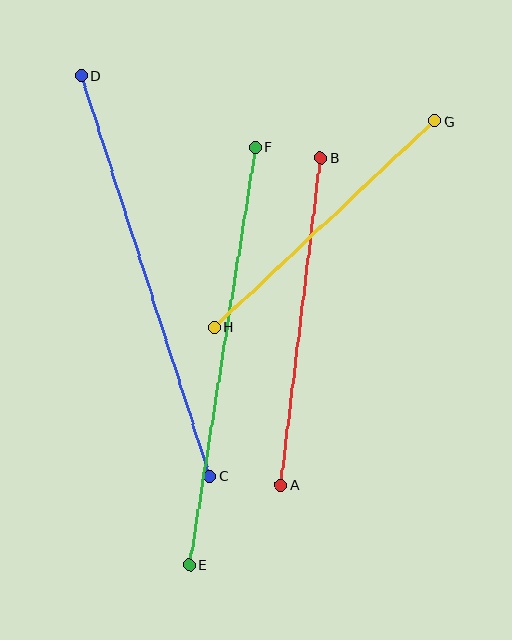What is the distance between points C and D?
The distance is approximately 421 pixels.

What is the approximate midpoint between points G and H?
The midpoint is at approximately (324, 224) pixels.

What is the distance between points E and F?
The distance is approximately 423 pixels.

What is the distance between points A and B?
The distance is approximately 330 pixels.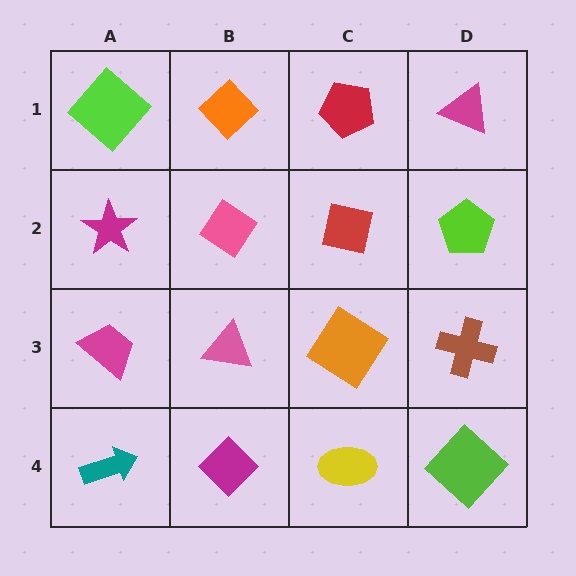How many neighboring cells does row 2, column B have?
4.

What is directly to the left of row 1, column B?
A lime diamond.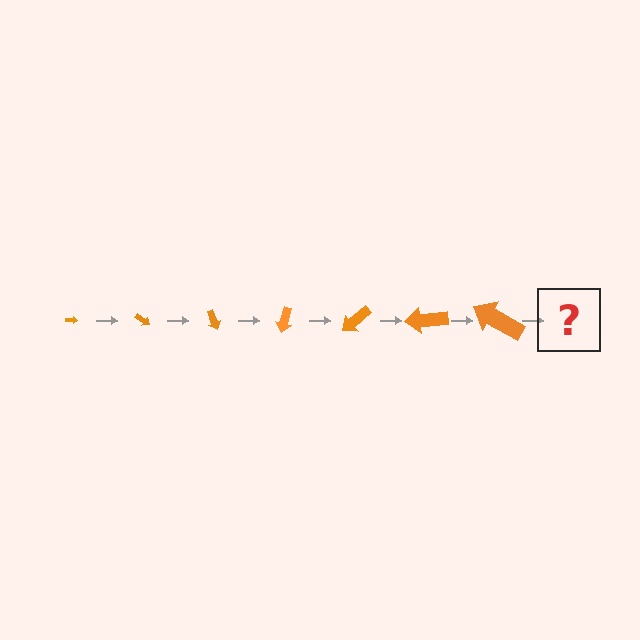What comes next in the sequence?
The next element should be an arrow, larger than the previous one and rotated 245 degrees from the start.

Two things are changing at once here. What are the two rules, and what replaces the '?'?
The two rules are that the arrow grows larger each step and it rotates 35 degrees each step. The '?' should be an arrow, larger than the previous one and rotated 245 degrees from the start.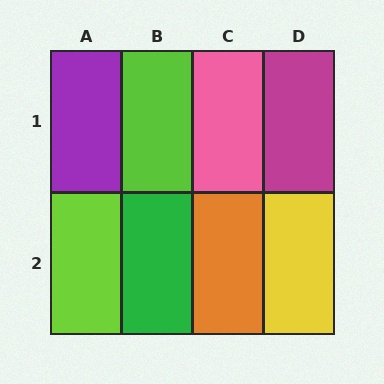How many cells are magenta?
1 cell is magenta.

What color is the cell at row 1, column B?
Lime.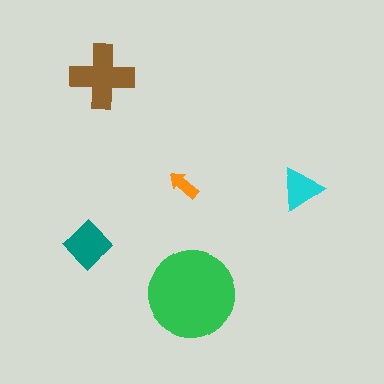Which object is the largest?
The green circle.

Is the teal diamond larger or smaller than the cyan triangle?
Larger.